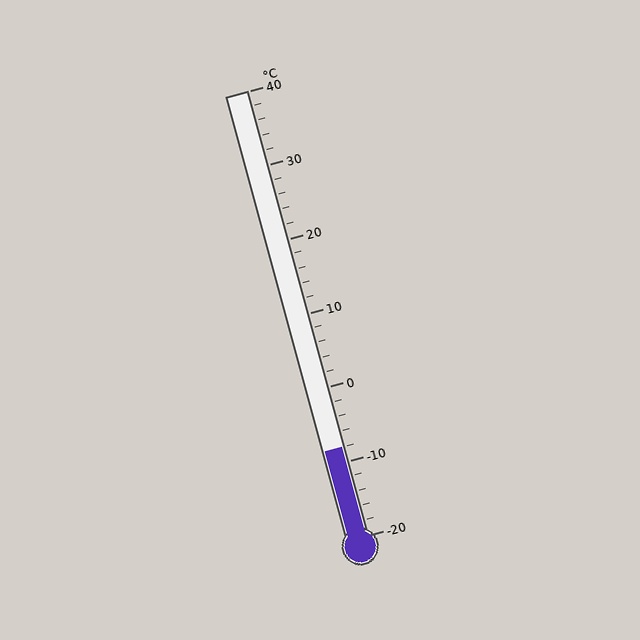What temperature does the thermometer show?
The thermometer shows approximately -8°C.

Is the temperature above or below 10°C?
The temperature is below 10°C.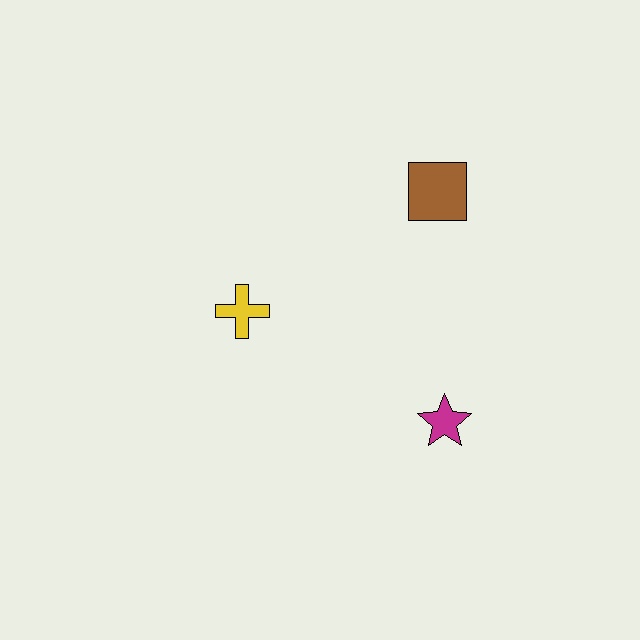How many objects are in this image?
There are 3 objects.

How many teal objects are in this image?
There are no teal objects.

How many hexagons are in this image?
There are no hexagons.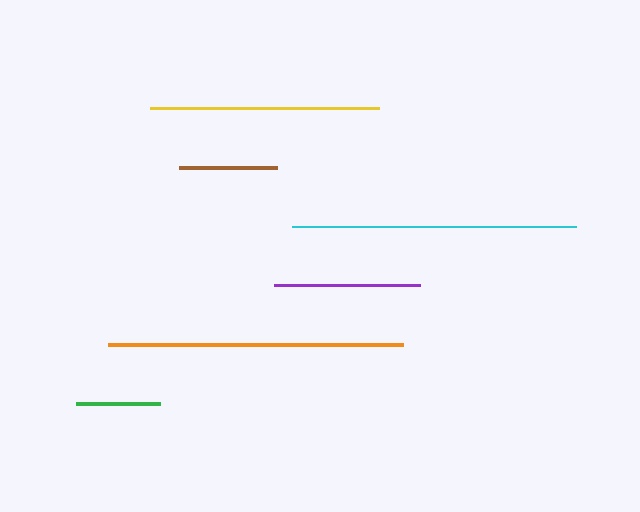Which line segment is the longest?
The orange line is the longest at approximately 295 pixels.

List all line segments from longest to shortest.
From longest to shortest: orange, cyan, yellow, purple, brown, green.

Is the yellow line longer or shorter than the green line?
The yellow line is longer than the green line.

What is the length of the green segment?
The green segment is approximately 85 pixels long.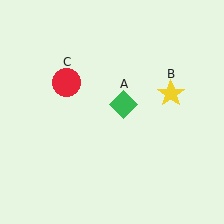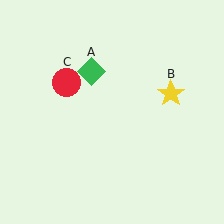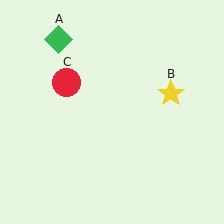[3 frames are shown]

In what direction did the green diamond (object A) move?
The green diamond (object A) moved up and to the left.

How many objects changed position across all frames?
1 object changed position: green diamond (object A).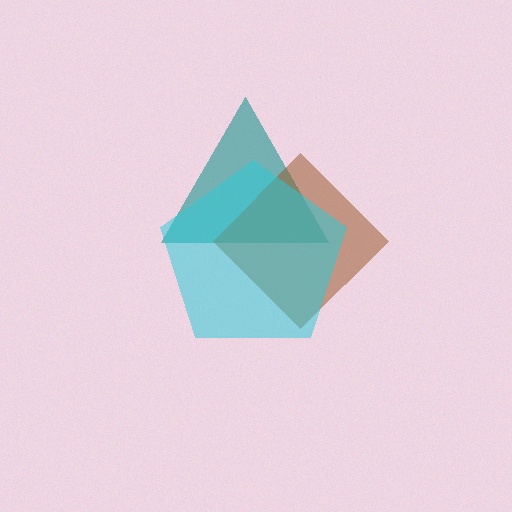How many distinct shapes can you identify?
There are 3 distinct shapes: a teal triangle, a brown diamond, a cyan pentagon.